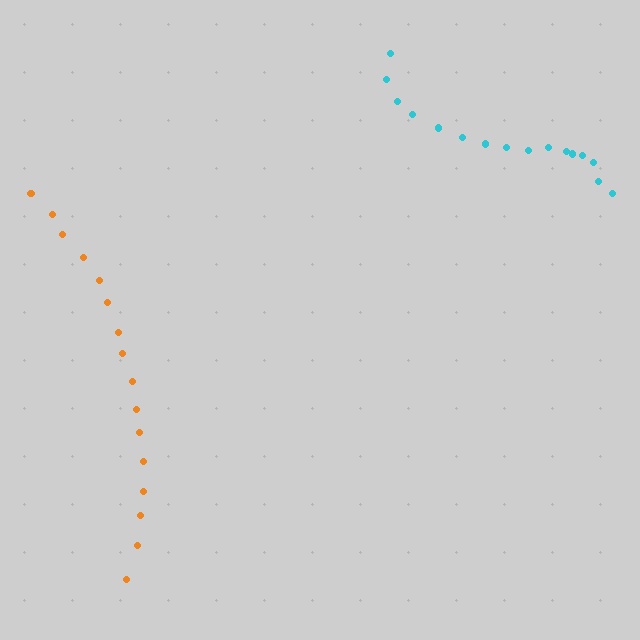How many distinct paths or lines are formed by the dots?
There are 2 distinct paths.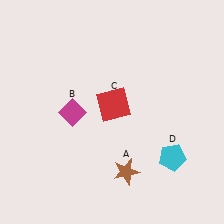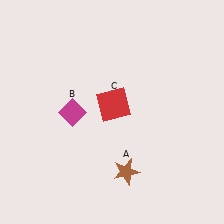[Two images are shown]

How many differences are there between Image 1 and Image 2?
There is 1 difference between the two images.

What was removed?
The cyan pentagon (D) was removed in Image 2.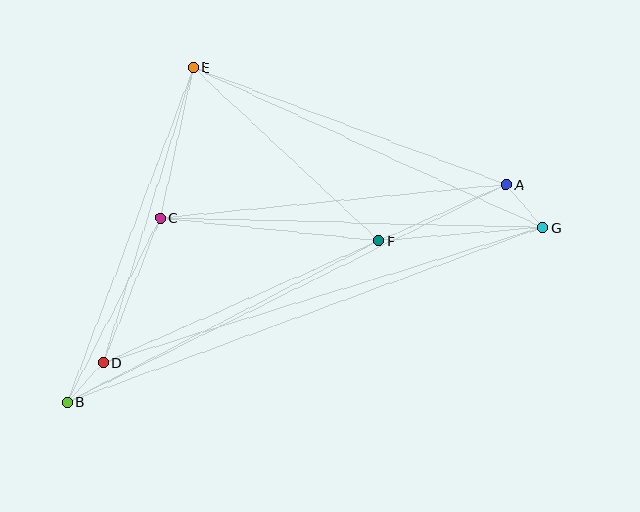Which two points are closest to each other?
Points B and D are closest to each other.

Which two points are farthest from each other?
Points B and G are farthest from each other.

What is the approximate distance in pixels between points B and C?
The distance between B and C is approximately 206 pixels.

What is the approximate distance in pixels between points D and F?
The distance between D and F is approximately 302 pixels.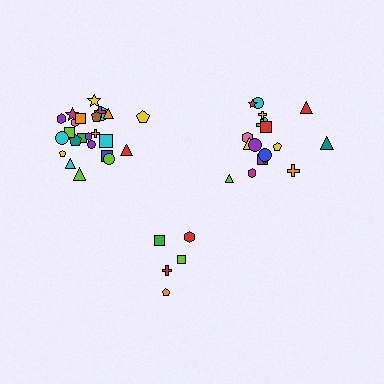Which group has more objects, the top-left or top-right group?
The top-left group.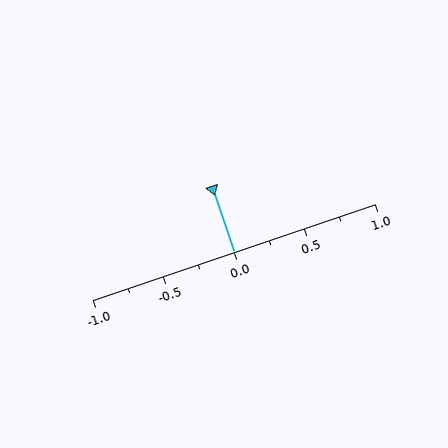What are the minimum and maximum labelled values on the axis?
The axis runs from -1.0 to 1.0.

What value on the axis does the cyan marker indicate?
The marker indicates approximately 0.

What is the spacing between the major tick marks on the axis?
The major ticks are spaced 0.5 apart.